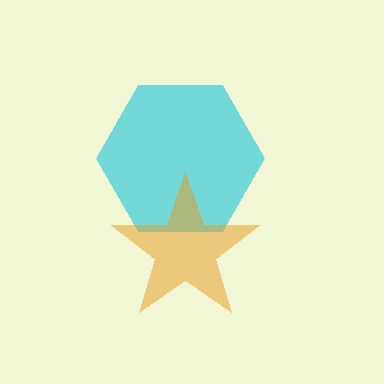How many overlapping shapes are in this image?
There are 2 overlapping shapes in the image.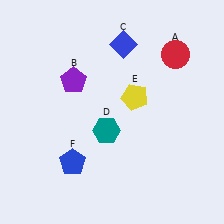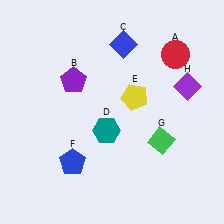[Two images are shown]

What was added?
A green diamond (G), a purple diamond (H) were added in Image 2.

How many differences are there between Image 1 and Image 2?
There are 2 differences between the two images.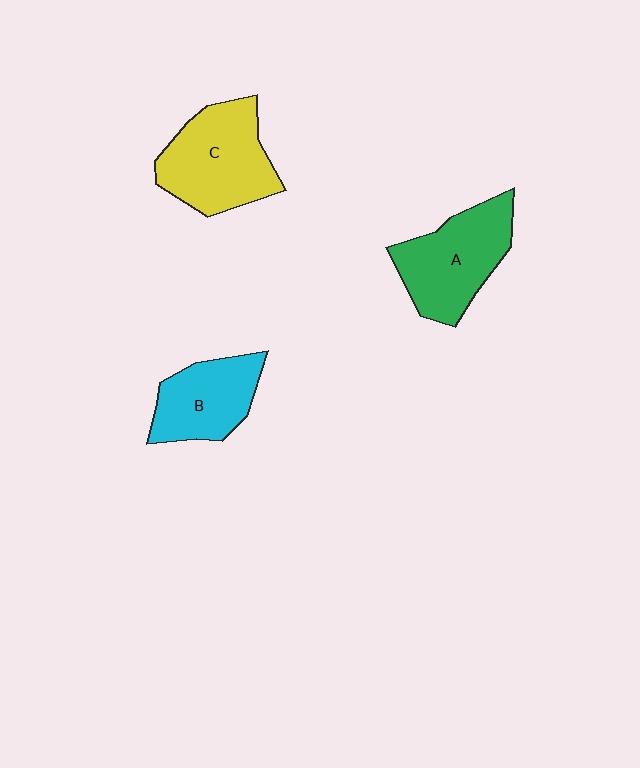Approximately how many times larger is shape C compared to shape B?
Approximately 1.3 times.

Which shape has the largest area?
Shape C (yellow).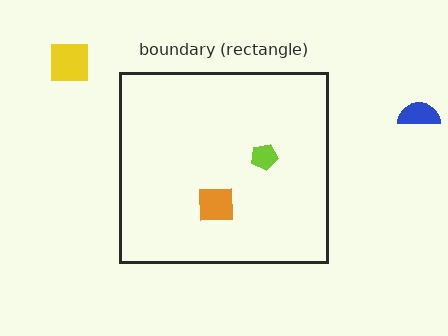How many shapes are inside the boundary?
2 inside, 2 outside.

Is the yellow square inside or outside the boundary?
Outside.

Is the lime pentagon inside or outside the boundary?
Inside.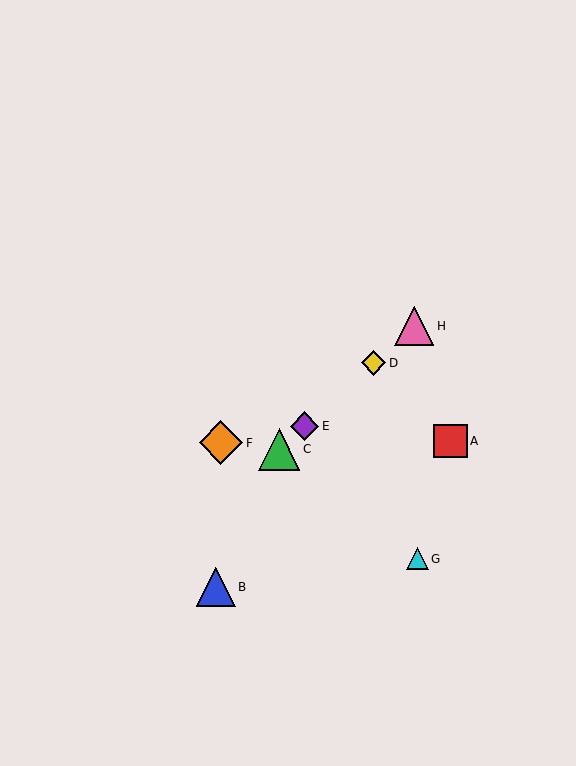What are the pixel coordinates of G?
Object G is at (418, 559).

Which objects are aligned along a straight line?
Objects C, D, E, H are aligned along a straight line.